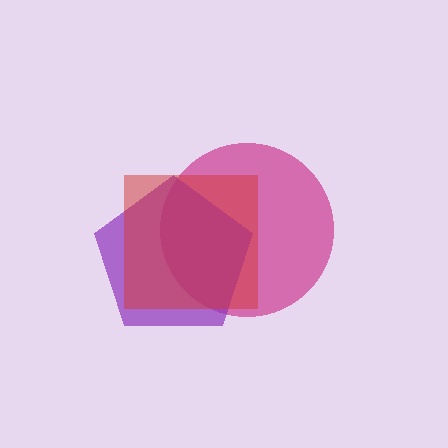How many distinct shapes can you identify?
There are 3 distinct shapes: a magenta circle, a purple pentagon, a red square.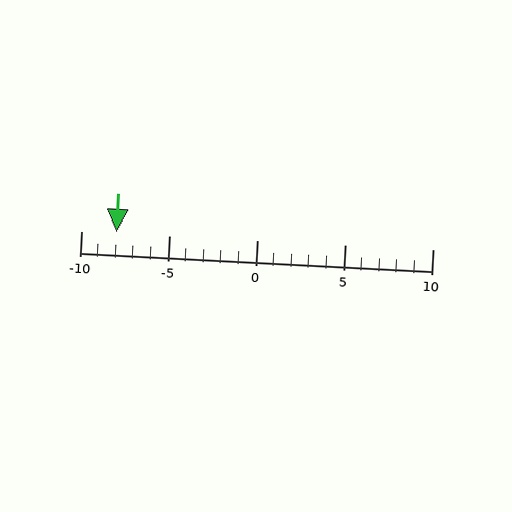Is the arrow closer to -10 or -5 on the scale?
The arrow is closer to -10.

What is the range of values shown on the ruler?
The ruler shows values from -10 to 10.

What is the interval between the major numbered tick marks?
The major tick marks are spaced 5 units apart.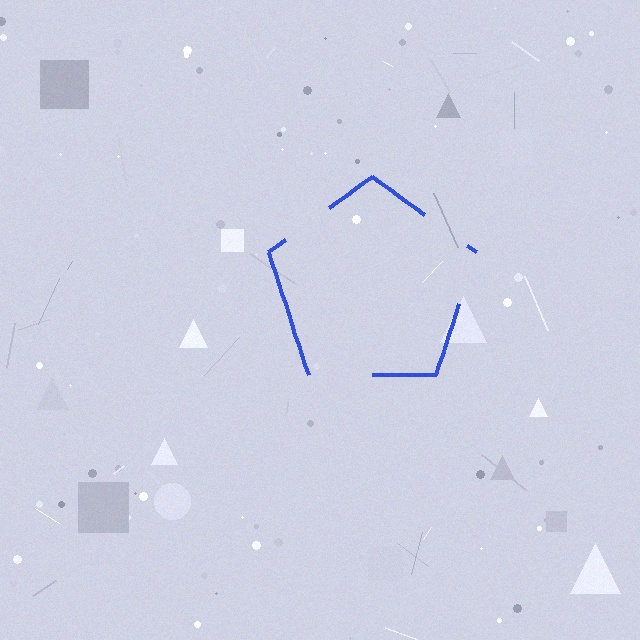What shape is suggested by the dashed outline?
The dashed outline suggests a pentagon.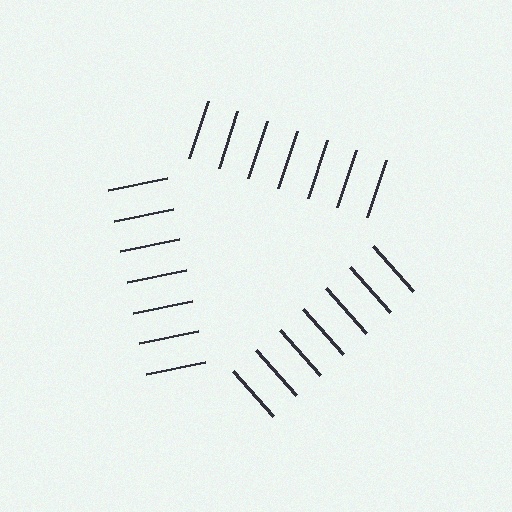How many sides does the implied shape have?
3 sides — the line-ends trace a triangle.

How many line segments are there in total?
21 — 7 along each of the 3 edges.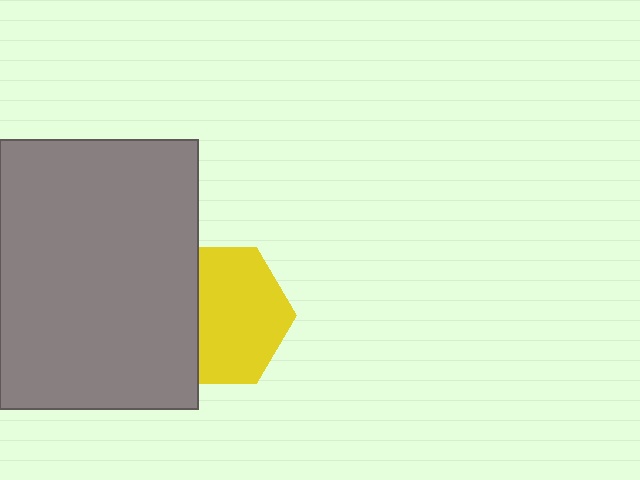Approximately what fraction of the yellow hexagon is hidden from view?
Roughly 35% of the yellow hexagon is hidden behind the gray rectangle.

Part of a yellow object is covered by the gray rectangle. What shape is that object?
It is a hexagon.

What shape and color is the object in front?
The object in front is a gray rectangle.